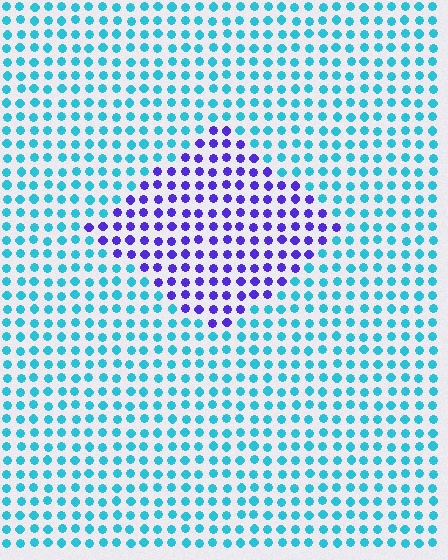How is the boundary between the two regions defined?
The boundary is defined purely by a slight shift in hue (about 68 degrees). Spacing, size, and orientation are identical on both sides.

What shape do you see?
I see a diamond.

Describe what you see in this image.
The image is filled with small cyan elements in a uniform arrangement. A diamond-shaped region is visible where the elements are tinted to a slightly different hue, forming a subtle color boundary.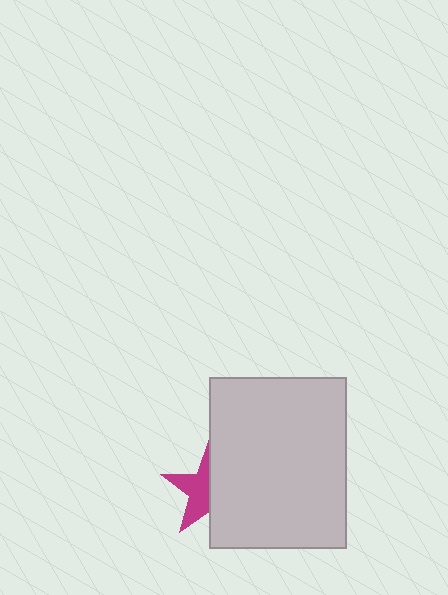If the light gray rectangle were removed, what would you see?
You would see the complete magenta star.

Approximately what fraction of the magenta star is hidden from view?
Roughly 51% of the magenta star is hidden behind the light gray rectangle.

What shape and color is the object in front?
The object in front is a light gray rectangle.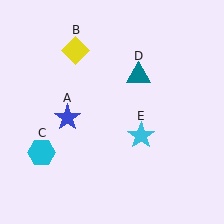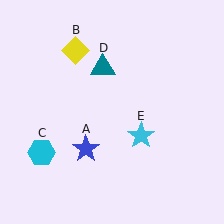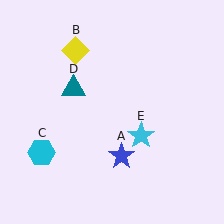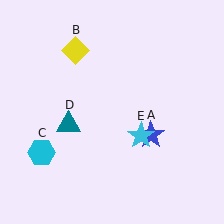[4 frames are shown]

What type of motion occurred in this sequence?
The blue star (object A), teal triangle (object D) rotated counterclockwise around the center of the scene.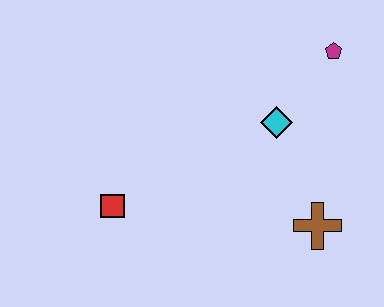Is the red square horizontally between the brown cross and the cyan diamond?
No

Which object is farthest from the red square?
The magenta pentagon is farthest from the red square.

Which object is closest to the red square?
The cyan diamond is closest to the red square.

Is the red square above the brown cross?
Yes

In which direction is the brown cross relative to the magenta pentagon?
The brown cross is below the magenta pentagon.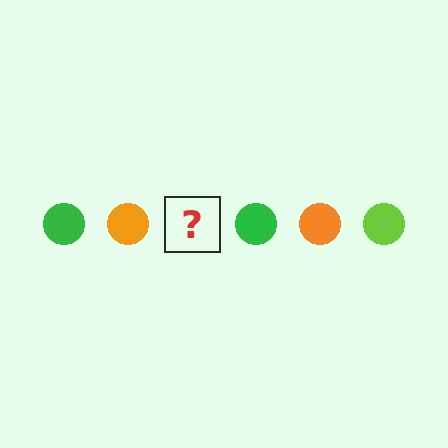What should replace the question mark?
The question mark should be replaced with a lime circle.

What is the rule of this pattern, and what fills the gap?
The rule is that the pattern cycles through green, orange, lime circles. The gap should be filled with a lime circle.